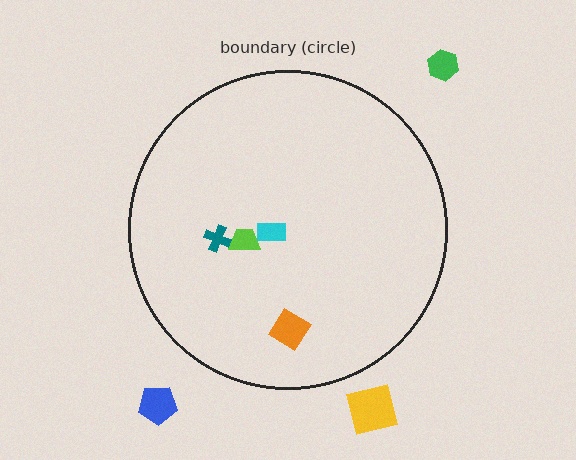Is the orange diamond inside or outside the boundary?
Inside.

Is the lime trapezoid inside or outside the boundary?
Inside.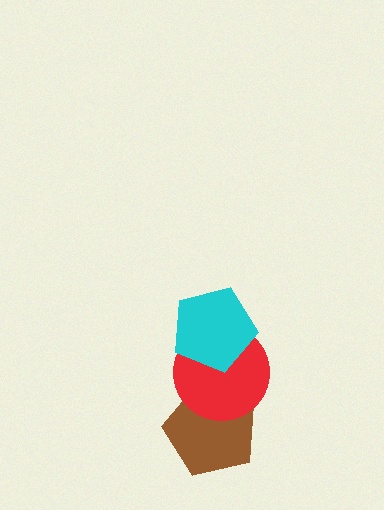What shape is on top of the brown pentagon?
The red circle is on top of the brown pentagon.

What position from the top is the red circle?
The red circle is 2nd from the top.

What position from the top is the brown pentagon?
The brown pentagon is 3rd from the top.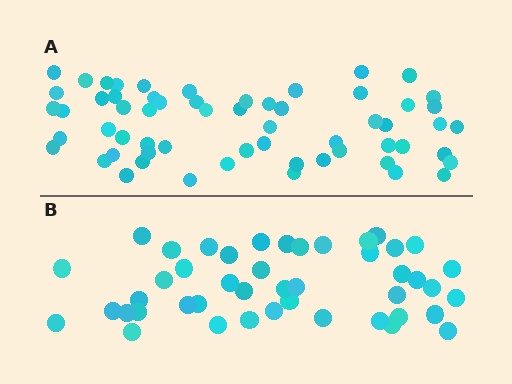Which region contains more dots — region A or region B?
Region A (the top region) has more dots.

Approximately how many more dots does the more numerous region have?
Region A has approximately 15 more dots than region B.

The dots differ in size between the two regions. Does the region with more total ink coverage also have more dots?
No. Region B has more total ink coverage because its dots are larger, but region A actually contains more individual dots. Total area can be misleading — the number of items is what matters here.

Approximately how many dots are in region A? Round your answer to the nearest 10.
About 60 dots.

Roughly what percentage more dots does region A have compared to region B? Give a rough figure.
About 35% more.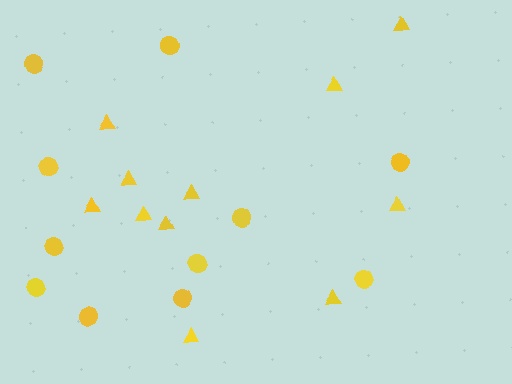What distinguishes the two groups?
There are 2 groups: one group of triangles (11) and one group of circles (11).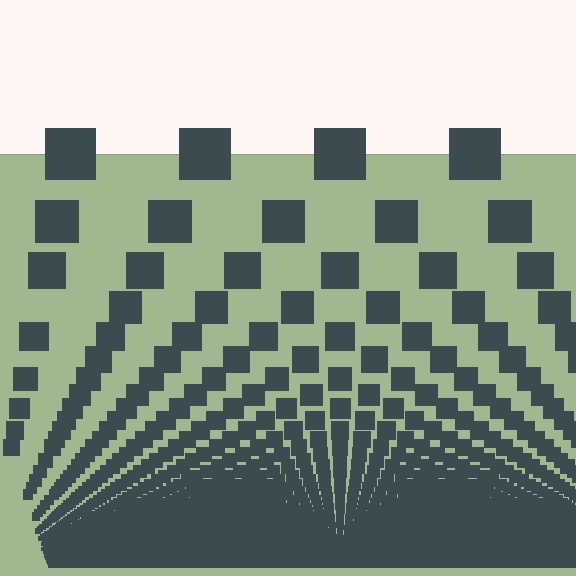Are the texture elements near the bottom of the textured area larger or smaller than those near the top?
Smaller. The gradient is inverted — elements near the bottom are smaller and denser.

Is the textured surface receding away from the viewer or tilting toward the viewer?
The surface appears to tilt toward the viewer. Texture elements get larger and sparser toward the top.